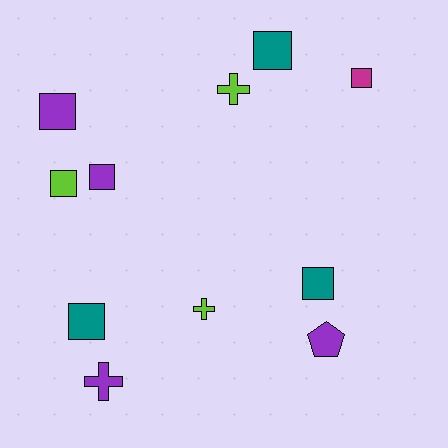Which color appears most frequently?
Purple, with 4 objects.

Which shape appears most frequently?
Square, with 7 objects.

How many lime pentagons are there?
There are no lime pentagons.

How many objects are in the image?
There are 11 objects.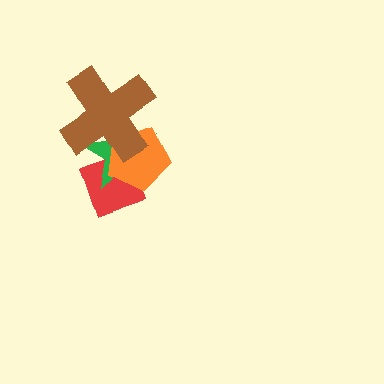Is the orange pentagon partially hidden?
Yes, it is partially covered by another shape.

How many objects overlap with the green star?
3 objects overlap with the green star.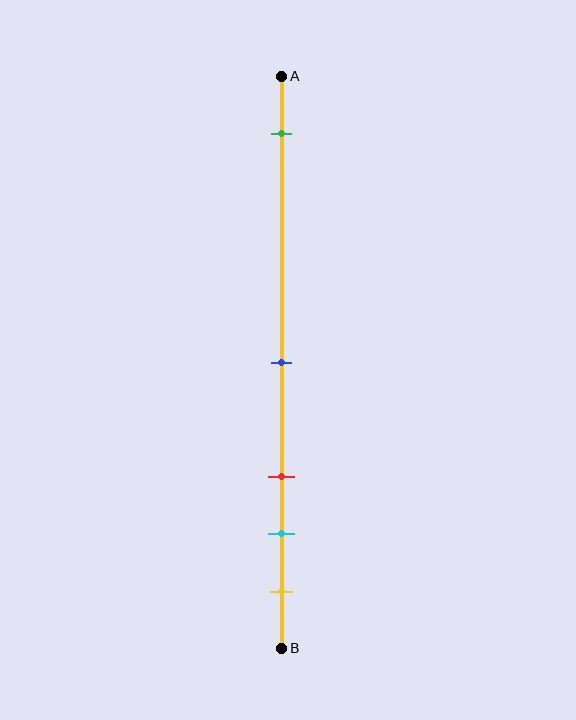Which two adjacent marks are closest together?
The cyan and yellow marks are the closest adjacent pair.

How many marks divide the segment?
There are 5 marks dividing the segment.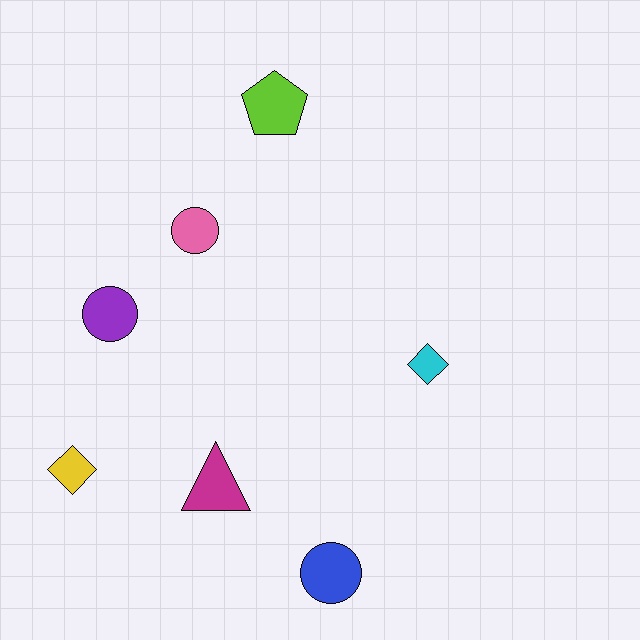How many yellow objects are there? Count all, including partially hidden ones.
There is 1 yellow object.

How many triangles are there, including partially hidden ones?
There is 1 triangle.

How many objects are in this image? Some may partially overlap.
There are 7 objects.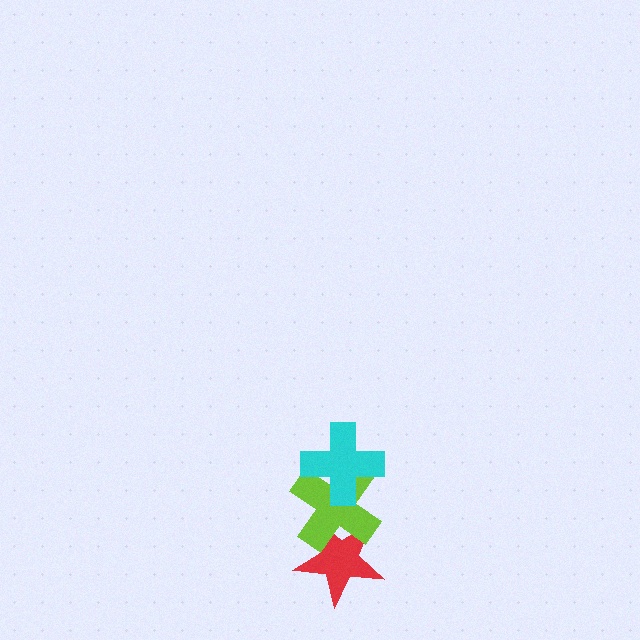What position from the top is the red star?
The red star is 3rd from the top.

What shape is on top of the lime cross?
The cyan cross is on top of the lime cross.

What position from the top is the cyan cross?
The cyan cross is 1st from the top.